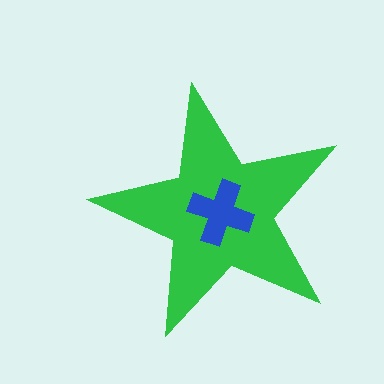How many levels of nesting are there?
2.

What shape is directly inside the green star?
The blue cross.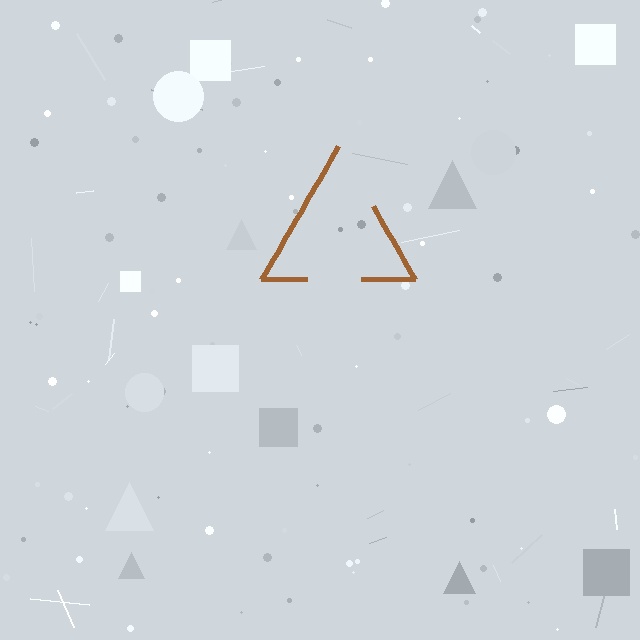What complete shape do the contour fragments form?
The contour fragments form a triangle.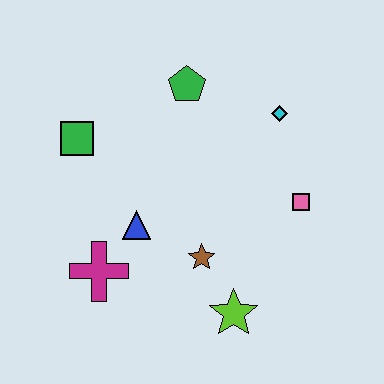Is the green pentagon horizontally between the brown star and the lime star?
No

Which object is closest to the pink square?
The cyan diamond is closest to the pink square.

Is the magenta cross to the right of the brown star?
No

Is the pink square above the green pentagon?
No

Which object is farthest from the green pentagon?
The lime star is farthest from the green pentagon.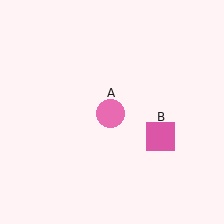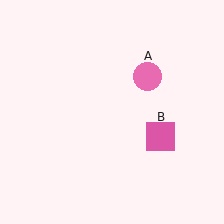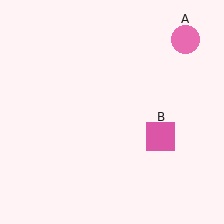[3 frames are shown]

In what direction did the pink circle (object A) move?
The pink circle (object A) moved up and to the right.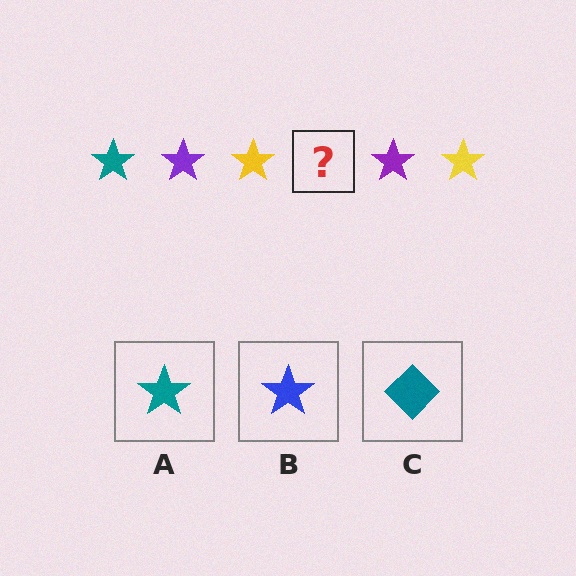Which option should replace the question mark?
Option A.